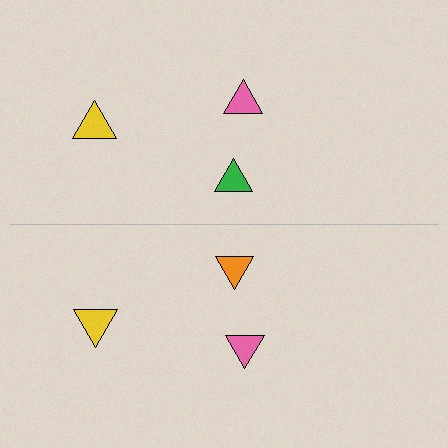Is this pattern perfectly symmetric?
No, the pattern is not perfectly symmetric. The orange triangle on the bottom side breaks the symmetry — its mirror counterpart is green.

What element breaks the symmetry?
The orange triangle on the bottom side breaks the symmetry — its mirror counterpart is green.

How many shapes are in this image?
There are 6 shapes in this image.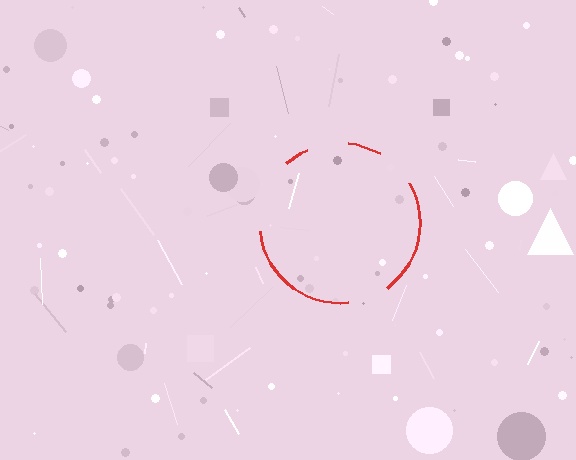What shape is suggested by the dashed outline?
The dashed outline suggests a circle.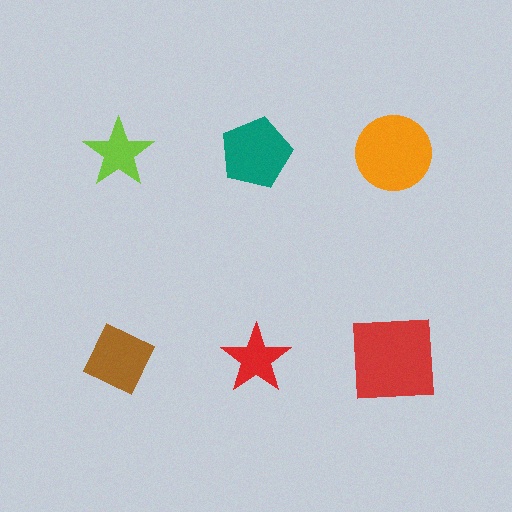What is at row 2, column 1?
A brown diamond.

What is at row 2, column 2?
A red star.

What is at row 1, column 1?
A lime star.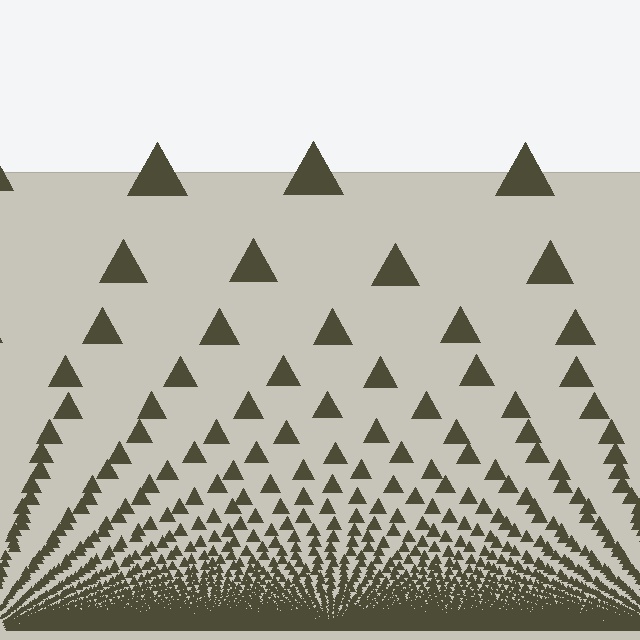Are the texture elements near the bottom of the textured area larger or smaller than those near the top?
Smaller. The gradient is inverted — elements near the bottom are smaller and denser.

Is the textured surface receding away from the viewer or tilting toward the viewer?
The surface appears to tilt toward the viewer. Texture elements get larger and sparser toward the top.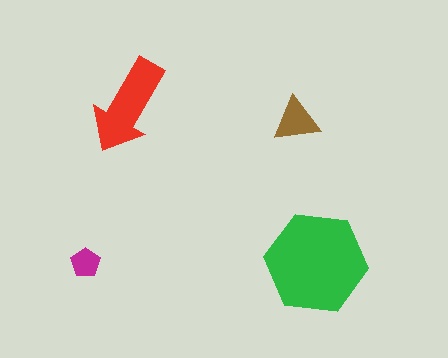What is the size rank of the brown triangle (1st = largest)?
3rd.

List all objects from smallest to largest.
The magenta pentagon, the brown triangle, the red arrow, the green hexagon.